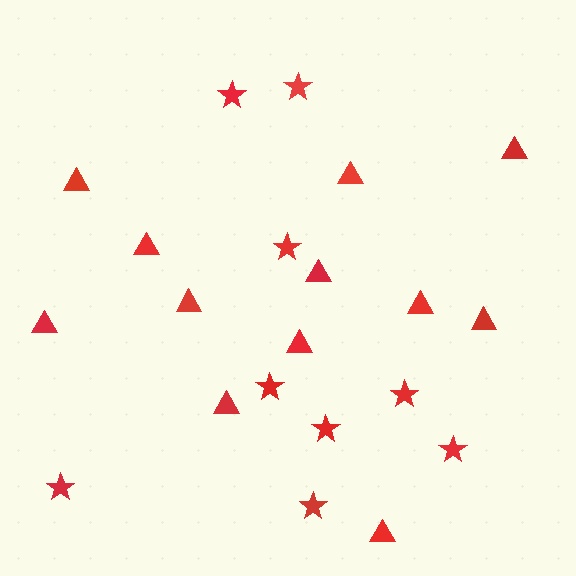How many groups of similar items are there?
There are 2 groups: one group of stars (9) and one group of triangles (12).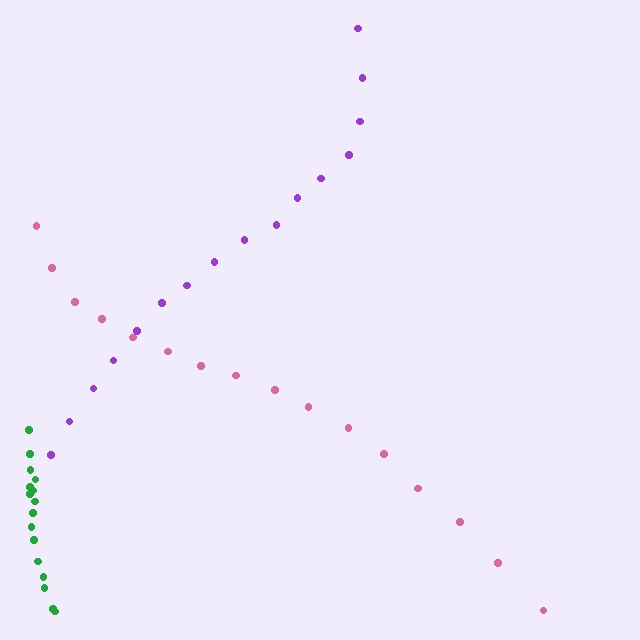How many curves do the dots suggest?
There are 3 distinct paths.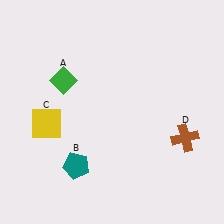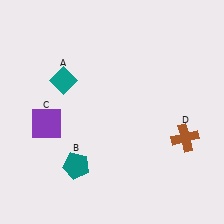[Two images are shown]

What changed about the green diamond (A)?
In Image 1, A is green. In Image 2, it changed to teal.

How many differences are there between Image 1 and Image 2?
There are 2 differences between the two images.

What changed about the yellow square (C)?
In Image 1, C is yellow. In Image 2, it changed to purple.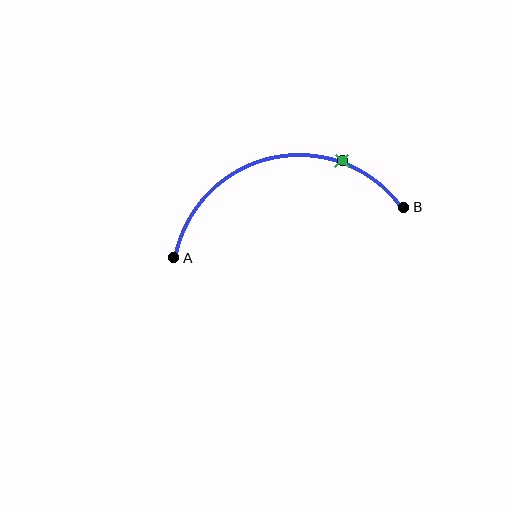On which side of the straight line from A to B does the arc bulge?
The arc bulges above the straight line connecting A and B.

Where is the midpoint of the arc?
The arc midpoint is the point on the curve farthest from the straight line joining A and B. It sits above that line.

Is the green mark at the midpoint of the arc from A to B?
No. The green mark lies on the arc but is closer to endpoint B. The arc midpoint would be at the point on the curve equidistant along the arc from both A and B.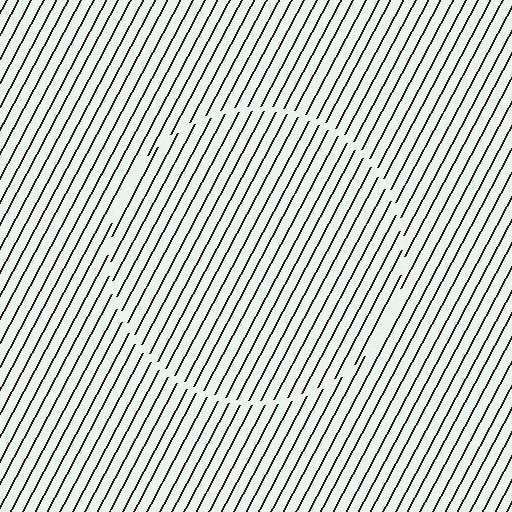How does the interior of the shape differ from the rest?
The interior of the shape contains the same grating, shifted by half a period — the contour is defined by the phase discontinuity where line-ends from the inner and outer gratings abut.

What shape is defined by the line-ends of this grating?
An illusory circle. The interior of the shape contains the same grating, shifted by half a period — the contour is defined by the phase discontinuity where line-ends from the inner and outer gratings abut.